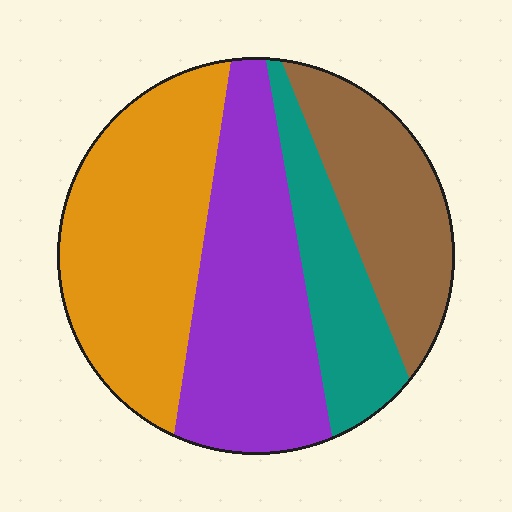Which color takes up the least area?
Teal, at roughly 15%.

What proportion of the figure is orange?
Orange takes up about one third (1/3) of the figure.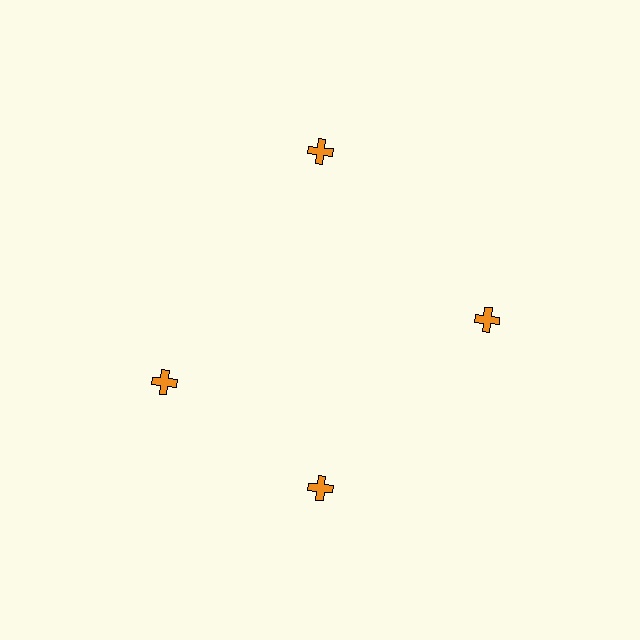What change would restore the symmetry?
The symmetry would be restored by rotating it back into even spacing with its neighbors so that all 4 crosses sit at equal angles and equal distance from the center.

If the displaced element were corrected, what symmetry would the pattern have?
It would have 4-fold rotational symmetry — the pattern would map onto itself every 90 degrees.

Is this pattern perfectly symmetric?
No. The 4 orange crosses are arranged in a ring, but one element near the 9 o'clock position is rotated out of alignment along the ring, breaking the 4-fold rotational symmetry.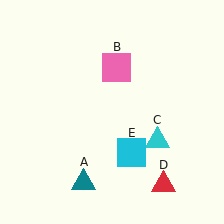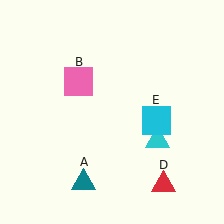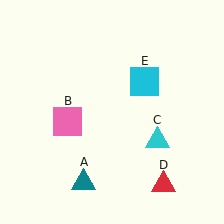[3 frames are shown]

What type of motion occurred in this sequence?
The pink square (object B), cyan square (object E) rotated counterclockwise around the center of the scene.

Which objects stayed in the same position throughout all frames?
Teal triangle (object A) and cyan triangle (object C) and red triangle (object D) remained stationary.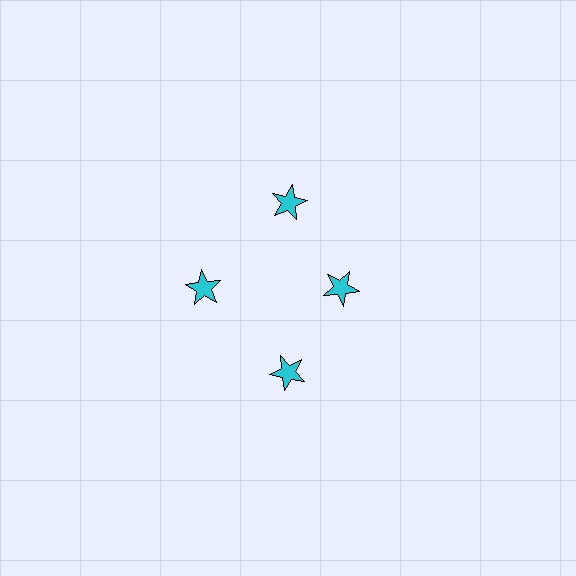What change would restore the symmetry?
The symmetry would be restored by moving it outward, back onto the ring so that all 4 stars sit at equal angles and equal distance from the center.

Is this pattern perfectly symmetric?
No. The 4 cyan stars are arranged in a ring, but one element near the 3 o'clock position is pulled inward toward the center, breaking the 4-fold rotational symmetry.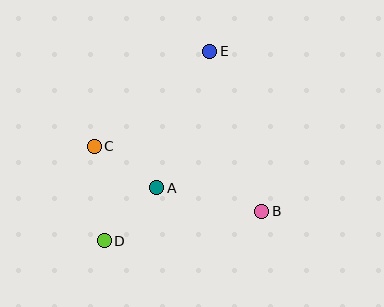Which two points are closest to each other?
Points A and D are closest to each other.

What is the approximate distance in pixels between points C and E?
The distance between C and E is approximately 149 pixels.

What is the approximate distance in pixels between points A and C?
The distance between A and C is approximately 75 pixels.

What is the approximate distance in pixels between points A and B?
The distance between A and B is approximately 107 pixels.